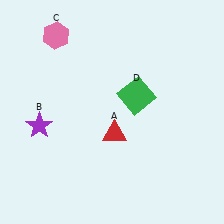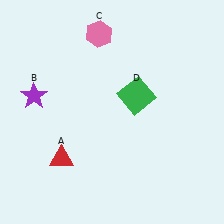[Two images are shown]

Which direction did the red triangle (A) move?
The red triangle (A) moved left.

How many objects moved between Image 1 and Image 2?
3 objects moved between the two images.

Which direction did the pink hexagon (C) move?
The pink hexagon (C) moved right.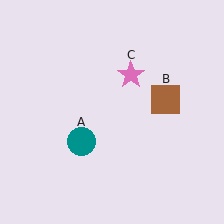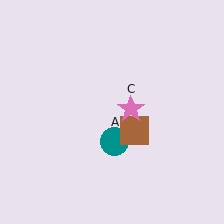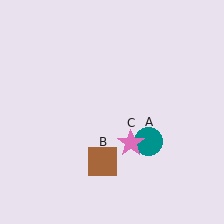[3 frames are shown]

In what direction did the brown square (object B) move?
The brown square (object B) moved down and to the left.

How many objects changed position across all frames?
3 objects changed position: teal circle (object A), brown square (object B), pink star (object C).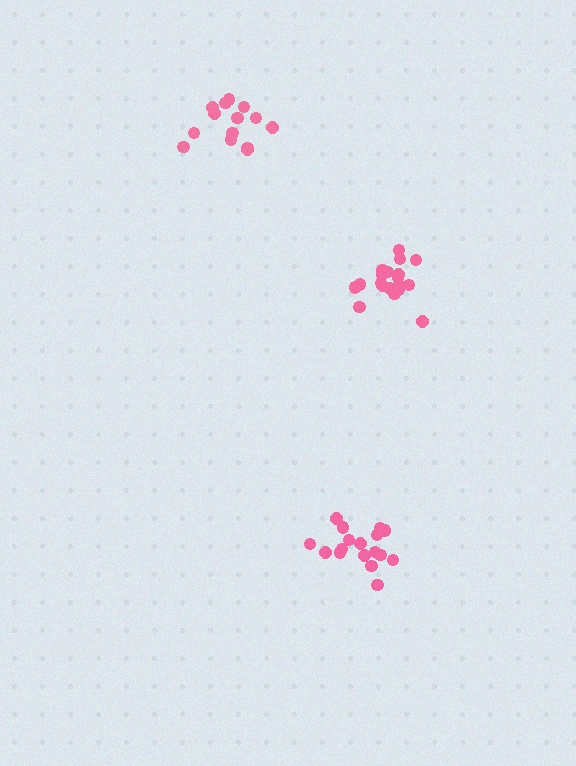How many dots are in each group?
Group 1: 20 dots, Group 2: 17 dots, Group 3: 14 dots (51 total).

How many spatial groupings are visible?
There are 3 spatial groupings.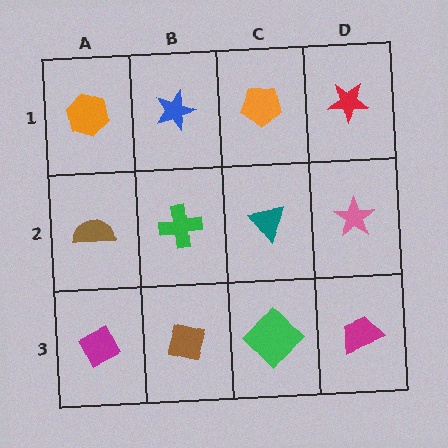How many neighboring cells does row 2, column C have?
4.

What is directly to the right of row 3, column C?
A magenta trapezoid.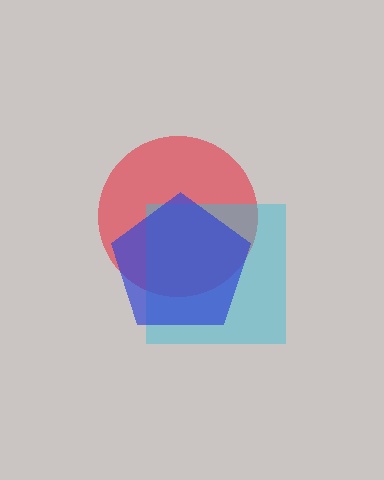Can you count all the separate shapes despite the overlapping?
Yes, there are 3 separate shapes.